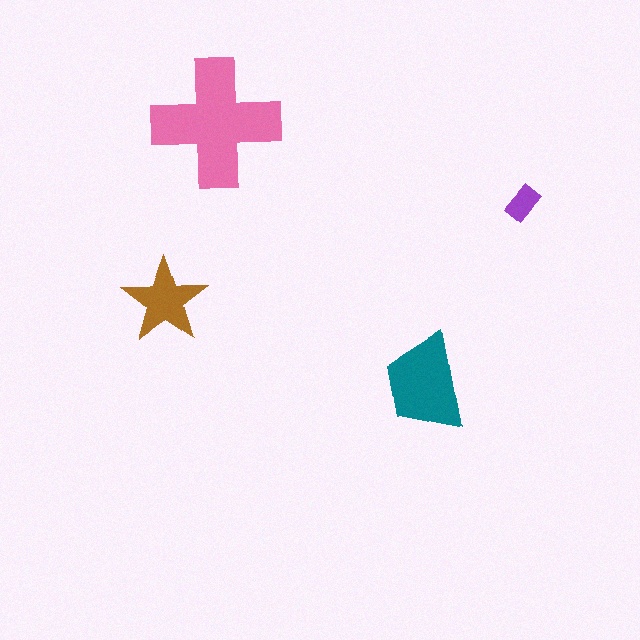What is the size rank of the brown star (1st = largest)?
3rd.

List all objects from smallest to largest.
The purple rectangle, the brown star, the teal trapezoid, the pink cross.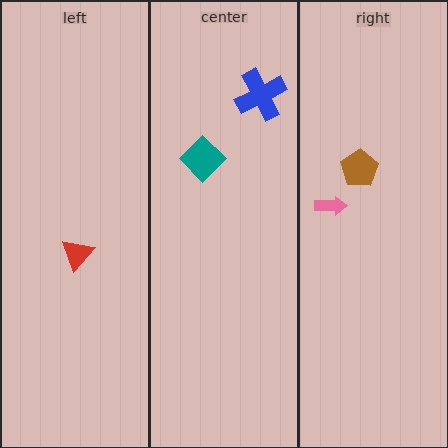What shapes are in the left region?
The red triangle.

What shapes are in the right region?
The brown pentagon, the pink arrow.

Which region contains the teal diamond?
The center region.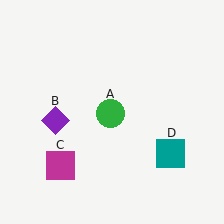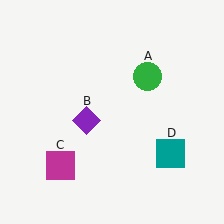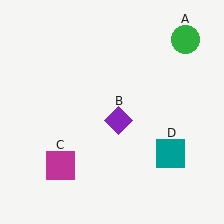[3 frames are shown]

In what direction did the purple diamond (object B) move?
The purple diamond (object B) moved right.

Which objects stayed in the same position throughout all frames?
Magenta square (object C) and teal square (object D) remained stationary.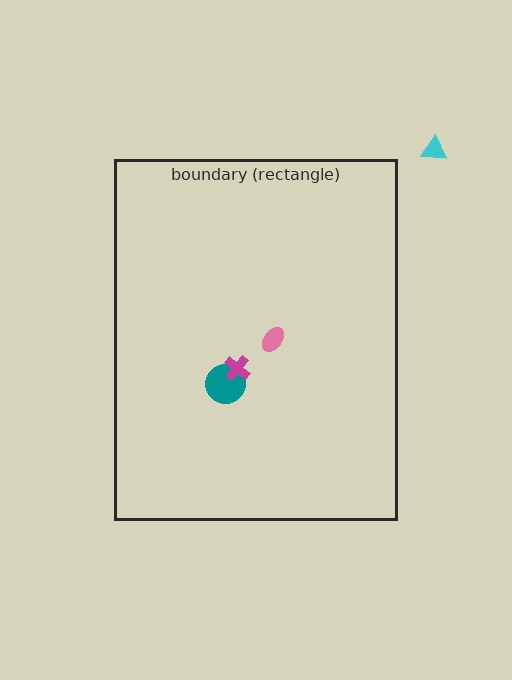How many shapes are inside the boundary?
3 inside, 1 outside.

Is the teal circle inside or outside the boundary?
Inside.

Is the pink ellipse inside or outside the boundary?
Inside.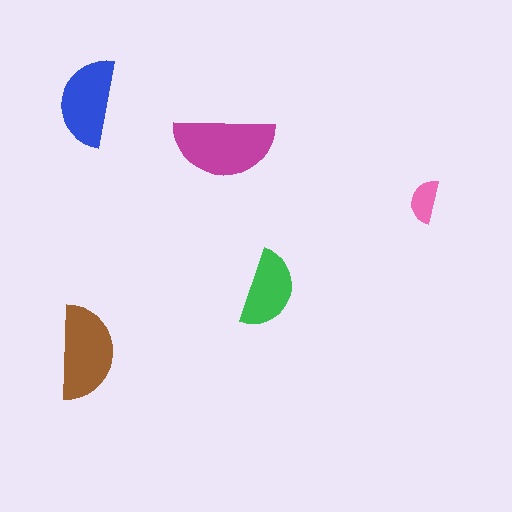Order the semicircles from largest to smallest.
the magenta one, the brown one, the blue one, the green one, the pink one.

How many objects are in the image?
There are 5 objects in the image.